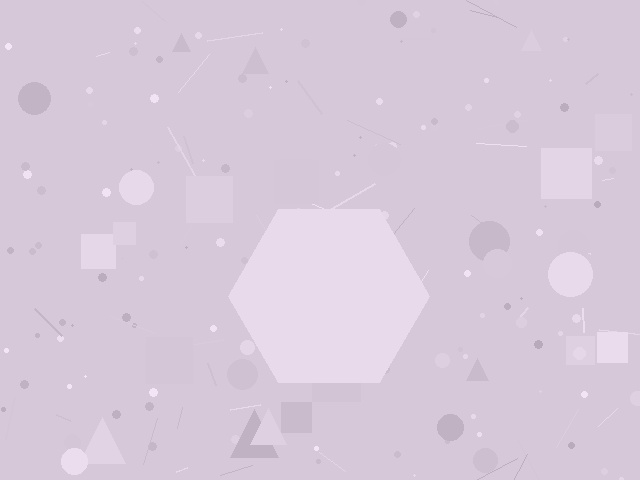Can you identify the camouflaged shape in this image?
The camouflaged shape is a hexagon.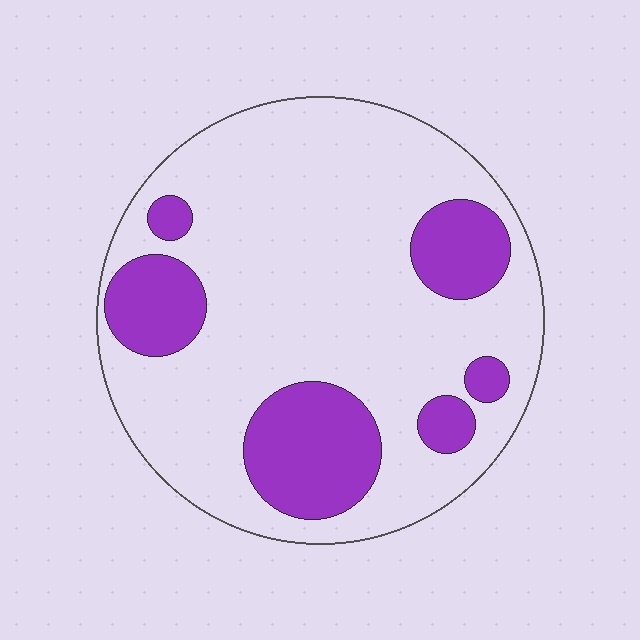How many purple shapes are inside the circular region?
6.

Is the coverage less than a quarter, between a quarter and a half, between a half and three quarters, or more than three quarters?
Less than a quarter.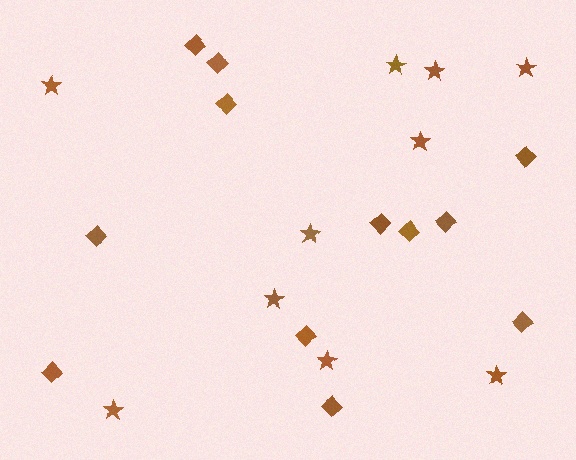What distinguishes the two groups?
There are 2 groups: one group of diamonds (12) and one group of stars (10).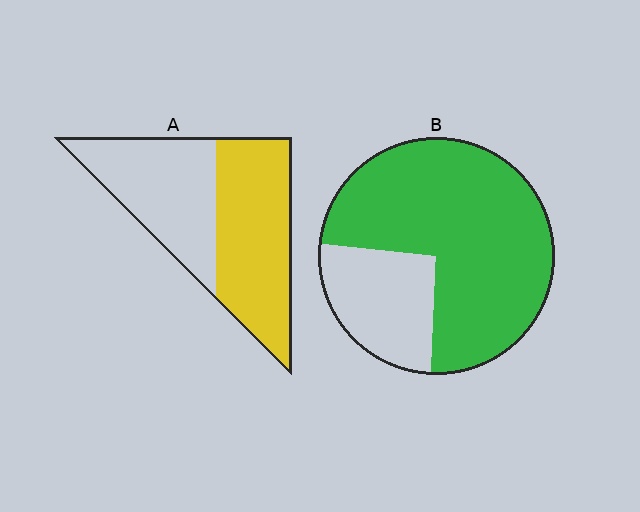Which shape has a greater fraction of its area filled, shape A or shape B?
Shape B.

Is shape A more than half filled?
Roughly half.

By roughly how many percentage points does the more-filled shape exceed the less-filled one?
By roughly 20 percentage points (B over A).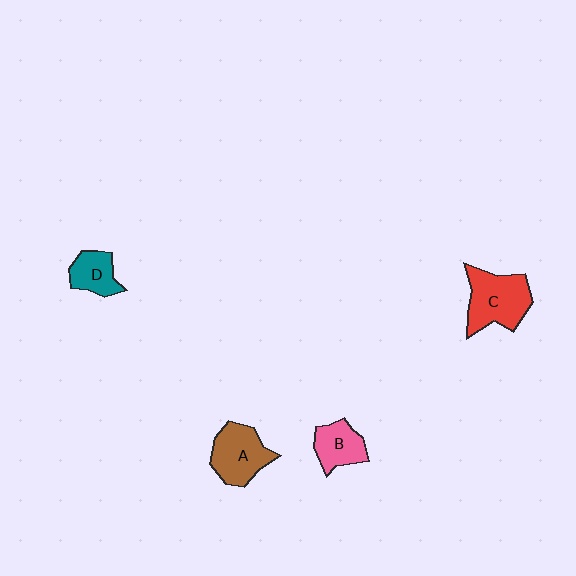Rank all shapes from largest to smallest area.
From largest to smallest: C (red), A (brown), B (pink), D (teal).